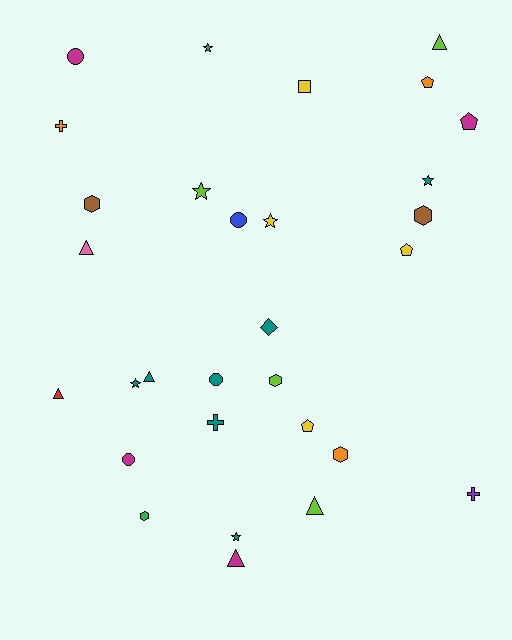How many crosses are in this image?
There are 3 crosses.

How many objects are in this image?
There are 30 objects.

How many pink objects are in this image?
There is 1 pink object.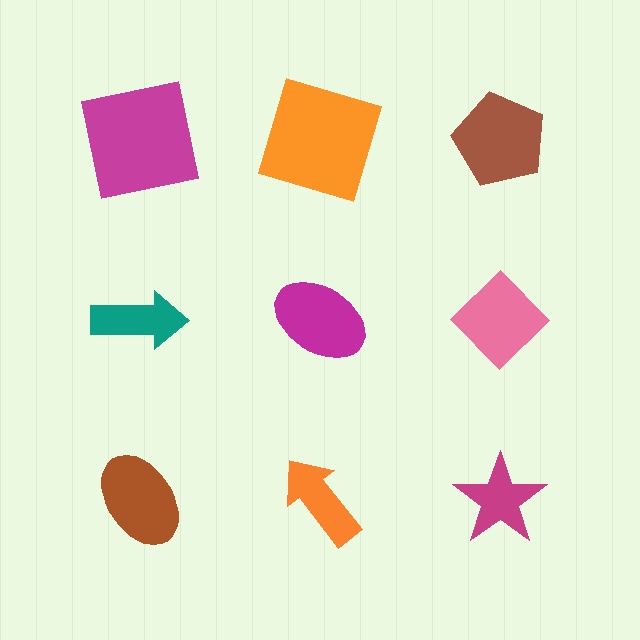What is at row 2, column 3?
A pink diamond.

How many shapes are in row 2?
3 shapes.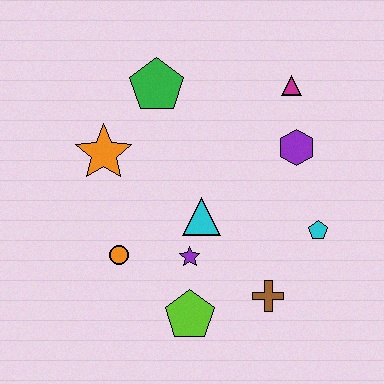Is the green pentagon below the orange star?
No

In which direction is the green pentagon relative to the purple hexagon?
The green pentagon is to the left of the purple hexagon.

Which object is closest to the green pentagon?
The orange star is closest to the green pentagon.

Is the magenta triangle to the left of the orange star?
No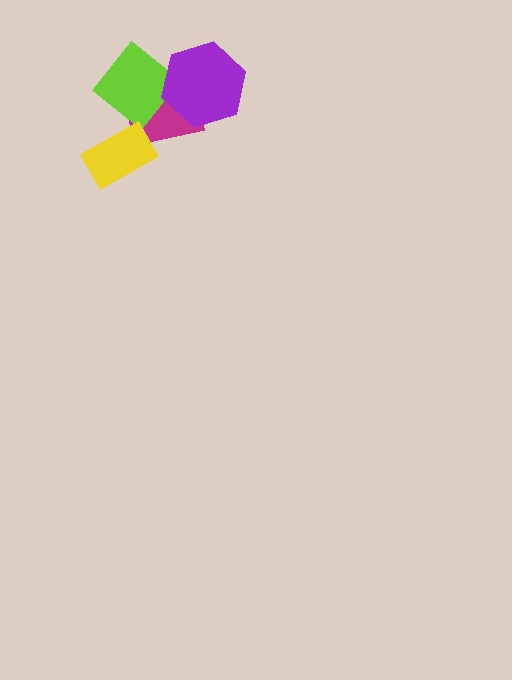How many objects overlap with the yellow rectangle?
1 object overlaps with the yellow rectangle.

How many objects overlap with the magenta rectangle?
3 objects overlap with the magenta rectangle.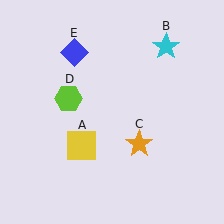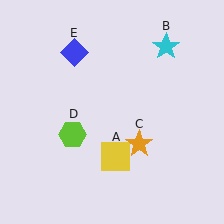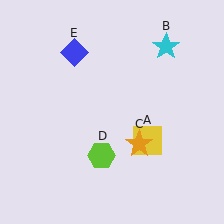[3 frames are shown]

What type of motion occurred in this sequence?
The yellow square (object A), lime hexagon (object D) rotated counterclockwise around the center of the scene.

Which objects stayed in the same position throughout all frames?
Cyan star (object B) and orange star (object C) and blue diamond (object E) remained stationary.